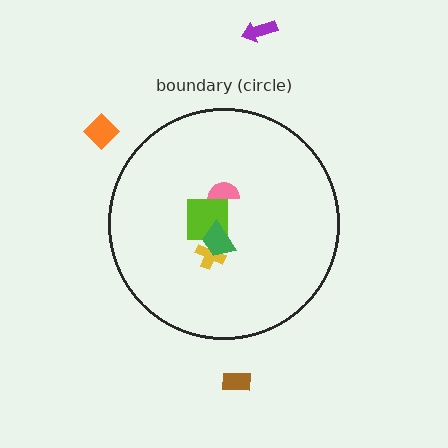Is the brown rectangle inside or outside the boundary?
Outside.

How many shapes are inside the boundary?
4 inside, 3 outside.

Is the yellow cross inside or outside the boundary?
Inside.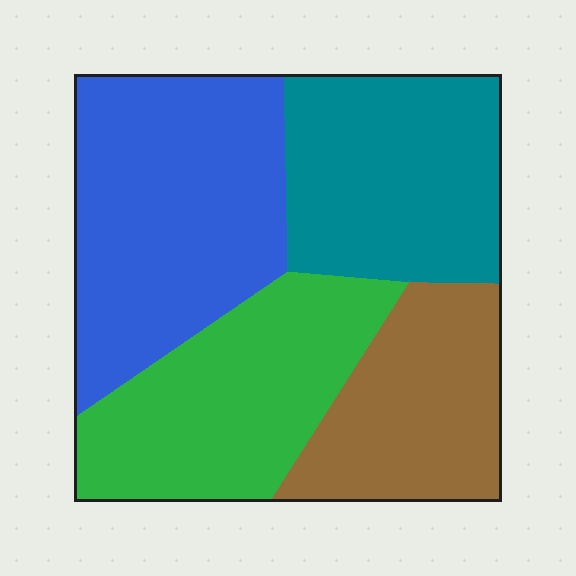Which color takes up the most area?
Blue, at roughly 30%.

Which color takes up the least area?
Brown, at roughly 20%.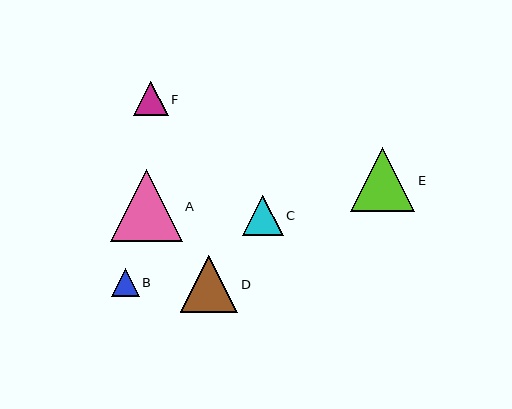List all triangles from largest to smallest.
From largest to smallest: A, E, D, C, F, B.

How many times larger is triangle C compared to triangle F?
Triangle C is approximately 1.2 times the size of triangle F.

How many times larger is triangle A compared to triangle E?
Triangle A is approximately 1.1 times the size of triangle E.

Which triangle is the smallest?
Triangle B is the smallest with a size of approximately 28 pixels.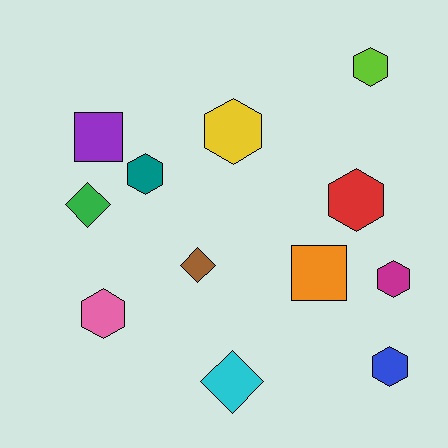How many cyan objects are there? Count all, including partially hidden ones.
There is 1 cyan object.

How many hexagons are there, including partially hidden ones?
There are 7 hexagons.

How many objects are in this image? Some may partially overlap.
There are 12 objects.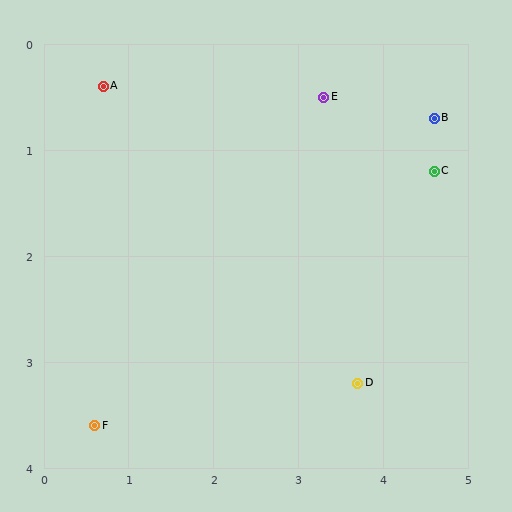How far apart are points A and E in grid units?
Points A and E are about 2.6 grid units apart.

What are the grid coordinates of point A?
Point A is at approximately (0.7, 0.4).